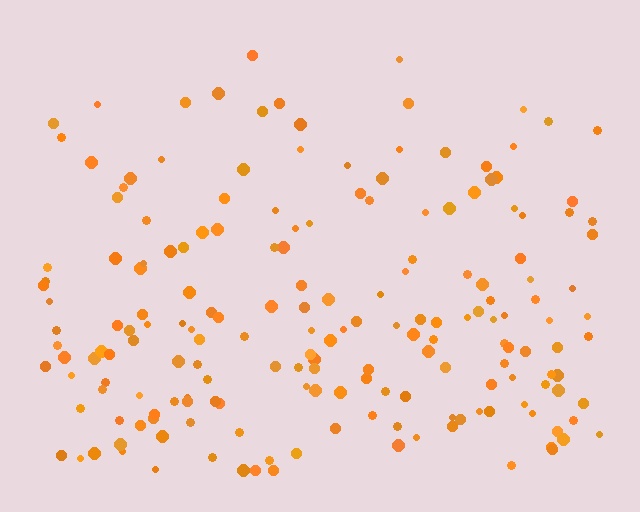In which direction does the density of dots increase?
From top to bottom, with the bottom side densest.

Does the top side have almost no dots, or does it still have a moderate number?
Still a moderate number, just noticeably fewer than the bottom.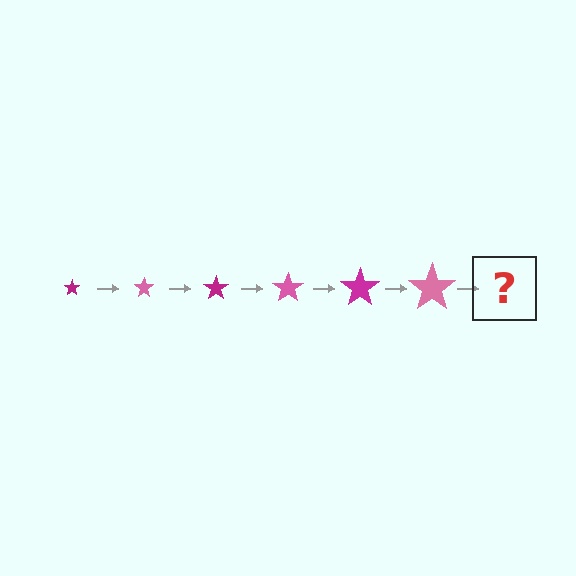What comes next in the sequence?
The next element should be a magenta star, larger than the previous one.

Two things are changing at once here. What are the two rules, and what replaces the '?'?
The two rules are that the star grows larger each step and the color cycles through magenta and pink. The '?' should be a magenta star, larger than the previous one.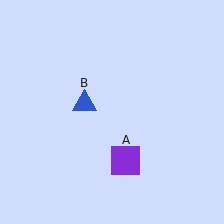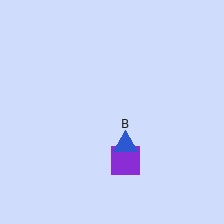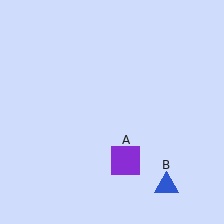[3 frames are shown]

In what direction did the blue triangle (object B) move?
The blue triangle (object B) moved down and to the right.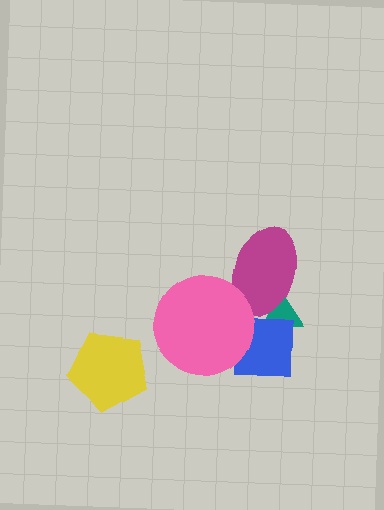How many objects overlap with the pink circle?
2 objects overlap with the pink circle.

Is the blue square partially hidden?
Yes, it is partially covered by another shape.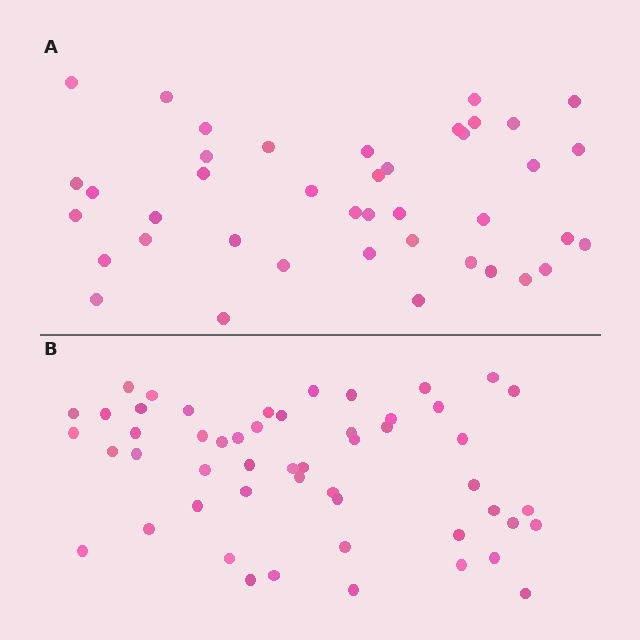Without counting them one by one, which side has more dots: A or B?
Region B (the bottom region) has more dots.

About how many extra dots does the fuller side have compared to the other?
Region B has roughly 12 or so more dots than region A.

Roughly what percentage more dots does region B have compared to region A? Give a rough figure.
About 25% more.